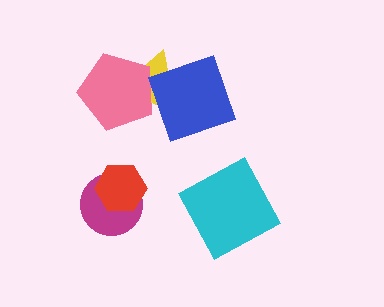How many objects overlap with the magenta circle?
1 object overlaps with the magenta circle.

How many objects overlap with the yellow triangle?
2 objects overlap with the yellow triangle.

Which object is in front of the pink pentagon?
The blue diamond is in front of the pink pentagon.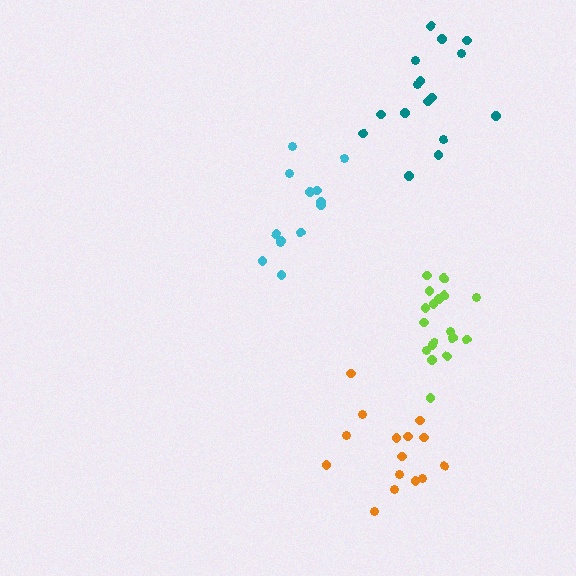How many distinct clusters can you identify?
There are 4 distinct clusters.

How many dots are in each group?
Group 1: 18 dots, Group 2: 13 dots, Group 3: 16 dots, Group 4: 15 dots (62 total).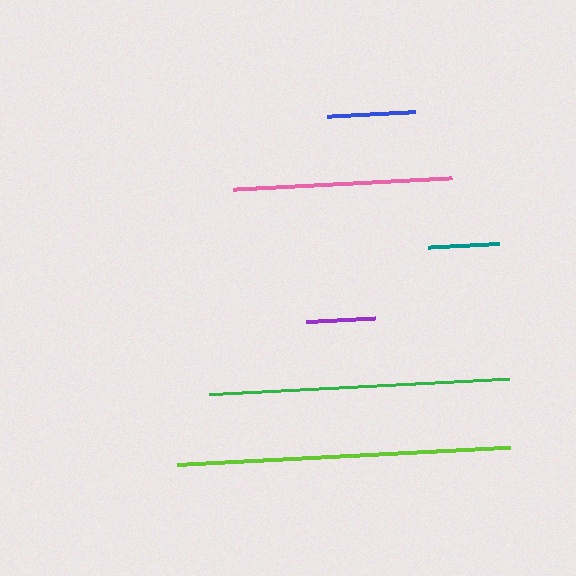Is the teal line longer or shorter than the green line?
The green line is longer than the teal line.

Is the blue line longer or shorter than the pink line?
The pink line is longer than the blue line.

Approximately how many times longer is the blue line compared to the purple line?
The blue line is approximately 1.3 times the length of the purple line.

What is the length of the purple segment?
The purple segment is approximately 69 pixels long.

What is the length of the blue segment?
The blue segment is approximately 89 pixels long.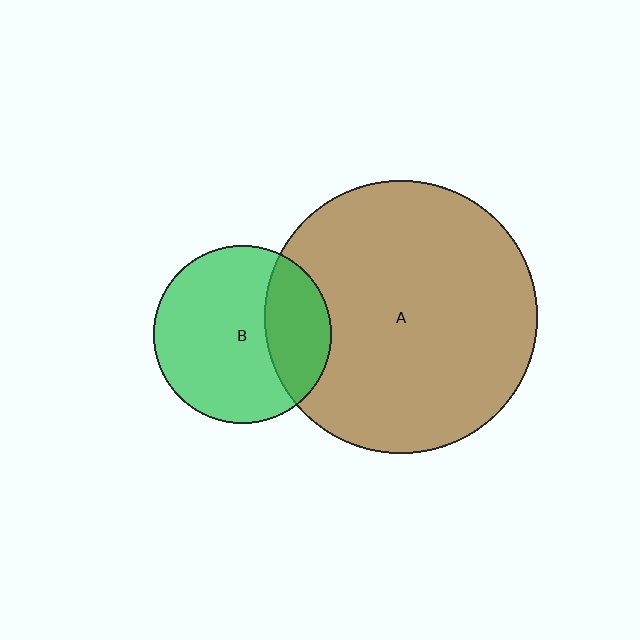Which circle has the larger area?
Circle A (brown).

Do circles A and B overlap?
Yes.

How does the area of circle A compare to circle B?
Approximately 2.4 times.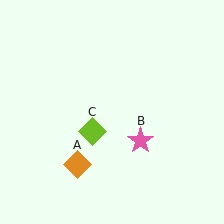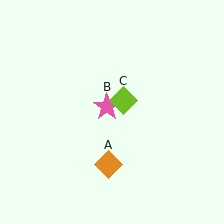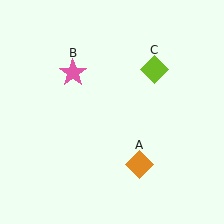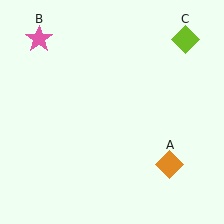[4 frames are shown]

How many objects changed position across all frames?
3 objects changed position: orange diamond (object A), pink star (object B), lime diamond (object C).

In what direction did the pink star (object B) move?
The pink star (object B) moved up and to the left.